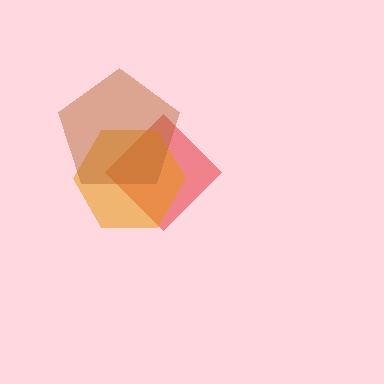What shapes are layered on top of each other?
The layered shapes are: a red diamond, an orange hexagon, a brown pentagon.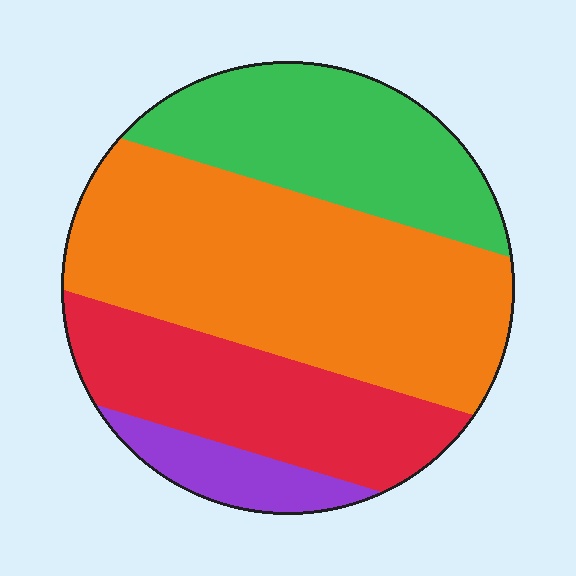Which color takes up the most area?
Orange, at roughly 45%.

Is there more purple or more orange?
Orange.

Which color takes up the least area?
Purple, at roughly 10%.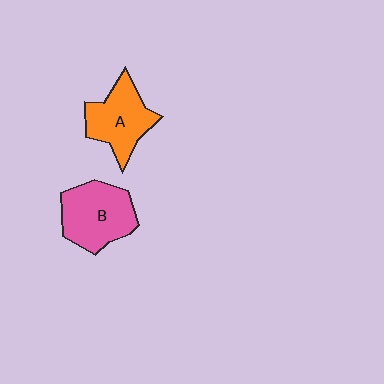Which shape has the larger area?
Shape B (pink).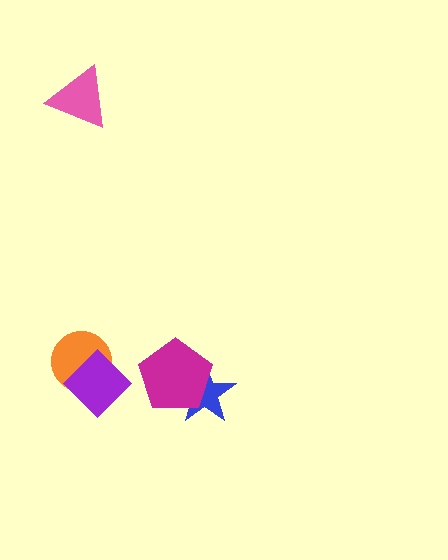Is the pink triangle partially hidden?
No, no other shape covers it.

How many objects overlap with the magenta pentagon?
1 object overlaps with the magenta pentagon.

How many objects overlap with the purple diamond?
1 object overlaps with the purple diamond.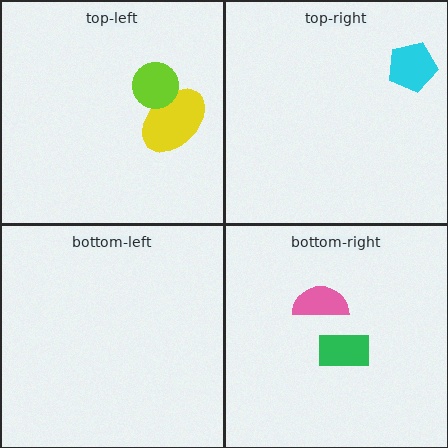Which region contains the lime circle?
The top-left region.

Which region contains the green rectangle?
The bottom-right region.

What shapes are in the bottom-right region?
The pink semicircle, the green rectangle.